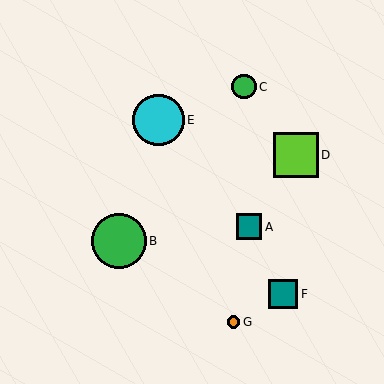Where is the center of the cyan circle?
The center of the cyan circle is at (158, 120).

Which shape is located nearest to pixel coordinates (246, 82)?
The green circle (labeled C) at (244, 87) is nearest to that location.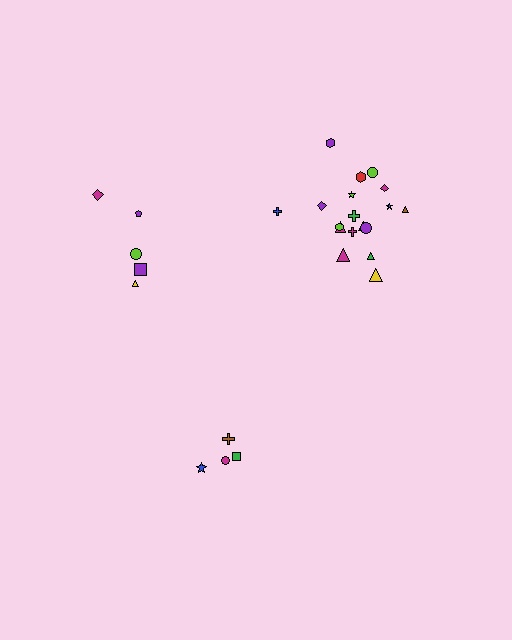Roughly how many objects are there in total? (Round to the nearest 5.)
Roughly 25 objects in total.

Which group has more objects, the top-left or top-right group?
The top-right group.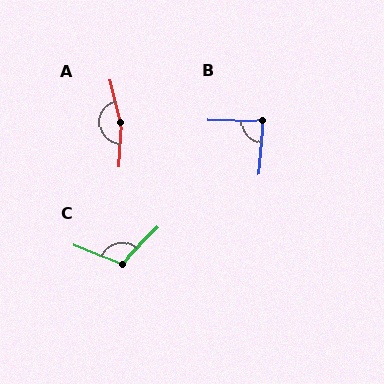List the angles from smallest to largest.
B (87°), C (113°), A (164°).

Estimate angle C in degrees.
Approximately 113 degrees.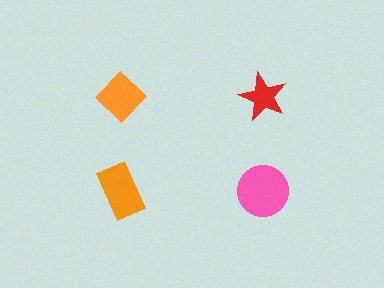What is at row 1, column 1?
An orange diamond.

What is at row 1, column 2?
A red star.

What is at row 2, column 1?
An orange rectangle.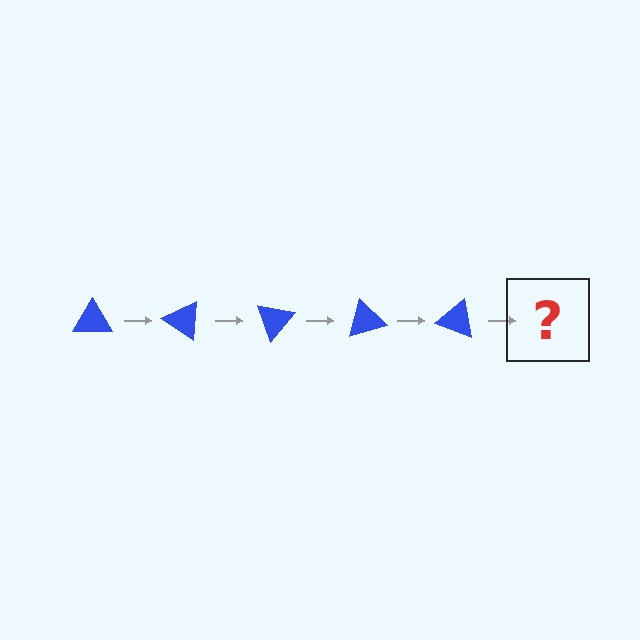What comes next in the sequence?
The next element should be a blue triangle rotated 175 degrees.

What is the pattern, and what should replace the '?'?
The pattern is that the triangle rotates 35 degrees each step. The '?' should be a blue triangle rotated 175 degrees.